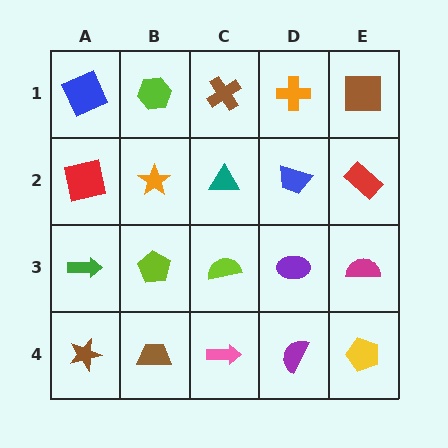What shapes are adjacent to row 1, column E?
A red rectangle (row 2, column E), an orange cross (row 1, column D).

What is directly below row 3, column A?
A brown star.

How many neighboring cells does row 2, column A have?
3.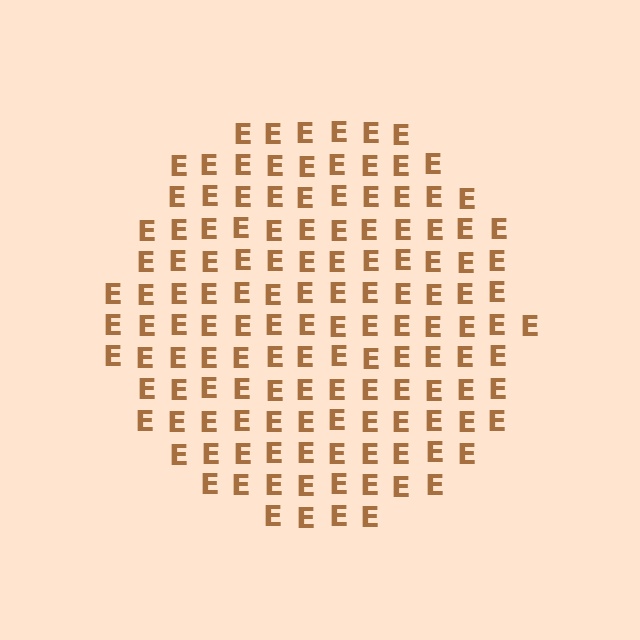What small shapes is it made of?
It is made of small letter E's.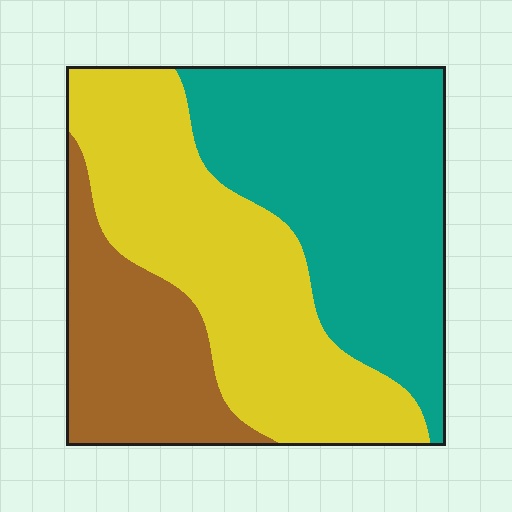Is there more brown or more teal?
Teal.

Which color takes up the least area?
Brown, at roughly 20%.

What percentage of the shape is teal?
Teal covers roughly 40% of the shape.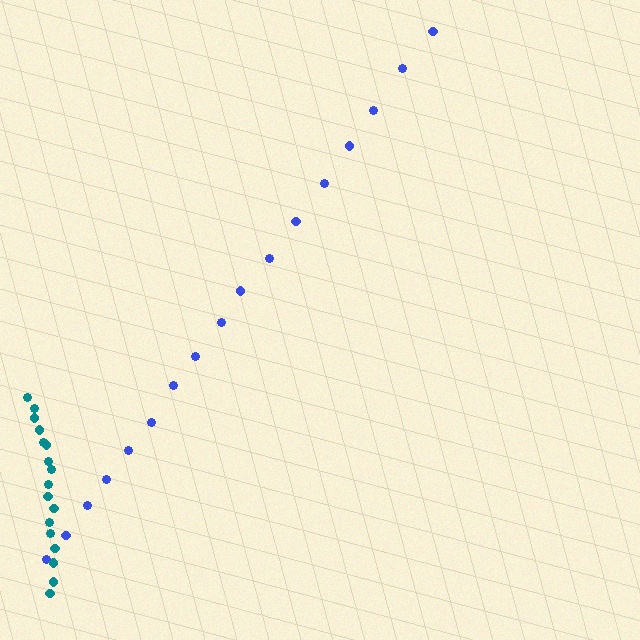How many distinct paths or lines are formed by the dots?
There are 2 distinct paths.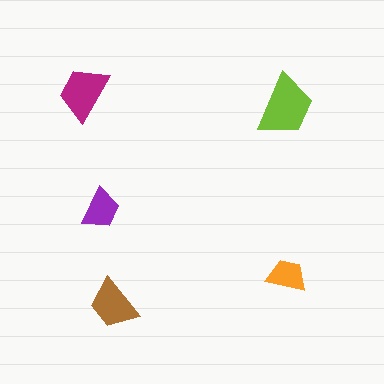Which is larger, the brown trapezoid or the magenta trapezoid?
The magenta one.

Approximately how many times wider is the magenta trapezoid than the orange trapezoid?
About 1.5 times wider.